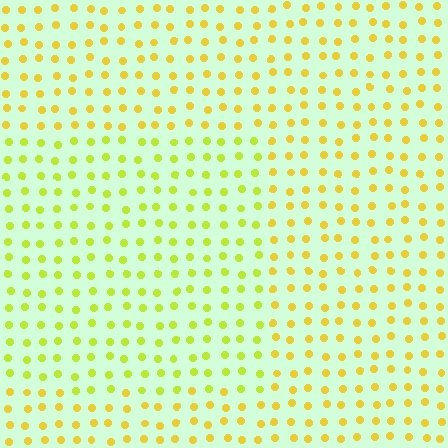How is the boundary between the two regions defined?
The boundary is defined purely by a slight shift in hue (about 26 degrees). Spacing, size, and orientation are identical on both sides.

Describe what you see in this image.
The image is filled with small yellow elements in a uniform arrangement. A rectangle-shaped region is visible where the elements are tinted to a slightly different hue, forming a subtle color boundary.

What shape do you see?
I see a rectangle.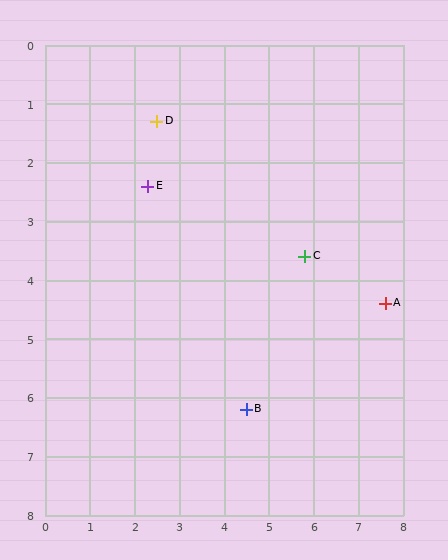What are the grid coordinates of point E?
Point E is at approximately (2.3, 2.4).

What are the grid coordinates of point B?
Point B is at approximately (4.5, 6.2).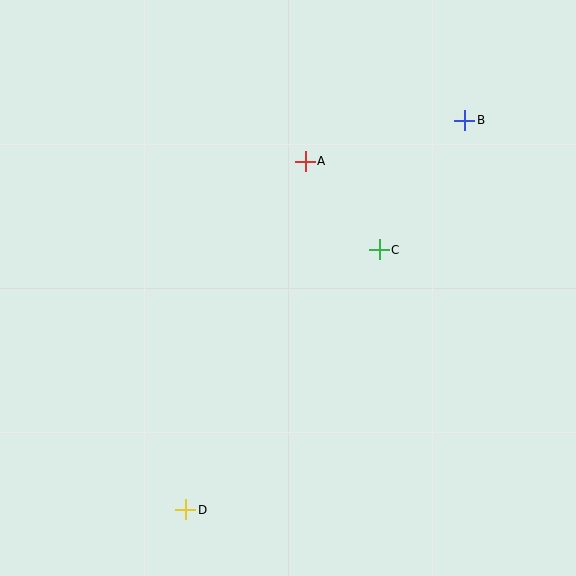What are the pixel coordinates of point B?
Point B is at (465, 120).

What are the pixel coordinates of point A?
Point A is at (305, 161).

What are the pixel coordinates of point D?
Point D is at (186, 510).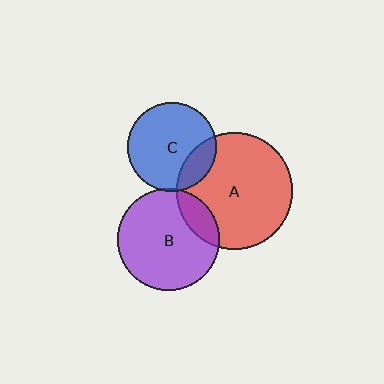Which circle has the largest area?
Circle A (red).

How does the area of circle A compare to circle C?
Approximately 1.7 times.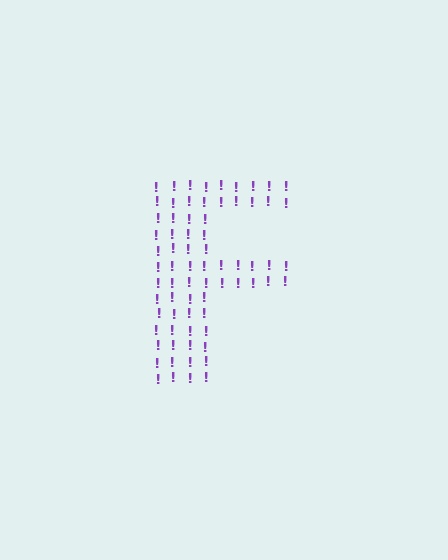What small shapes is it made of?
It is made of small exclamation marks.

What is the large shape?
The large shape is the letter F.